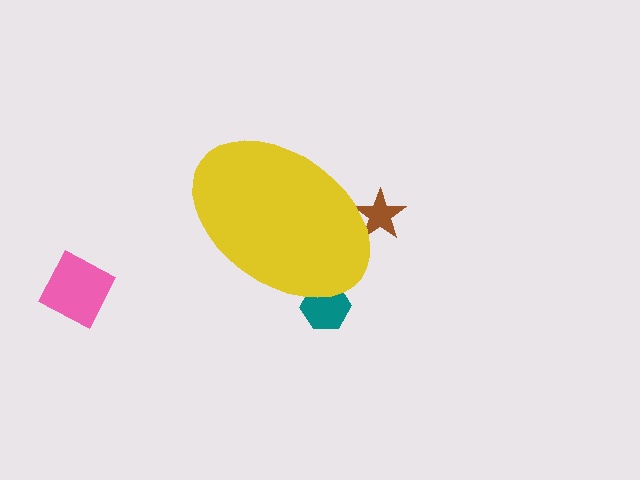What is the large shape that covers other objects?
A yellow ellipse.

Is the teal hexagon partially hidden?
Yes, the teal hexagon is partially hidden behind the yellow ellipse.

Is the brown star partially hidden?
Yes, the brown star is partially hidden behind the yellow ellipse.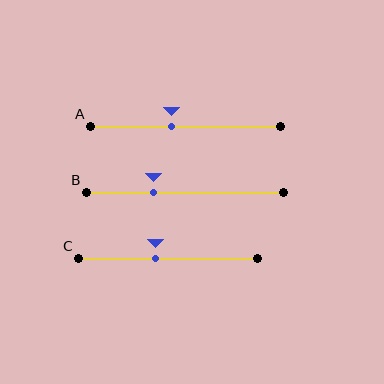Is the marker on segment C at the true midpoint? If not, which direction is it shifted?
No, the marker on segment C is shifted to the left by about 7% of the segment length.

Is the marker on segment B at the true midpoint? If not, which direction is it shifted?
No, the marker on segment B is shifted to the left by about 16% of the segment length.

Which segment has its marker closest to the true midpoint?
Segment C has its marker closest to the true midpoint.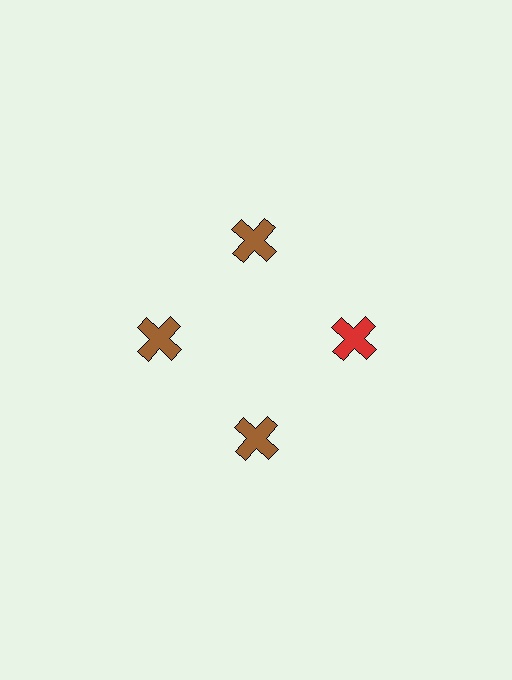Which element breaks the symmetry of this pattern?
The red cross at roughly the 3 o'clock position breaks the symmetry. All other shapes are brown crosses.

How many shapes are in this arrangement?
There are 4 shapes arranged in a ring pattern.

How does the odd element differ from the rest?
It has a different color: red instead of brown.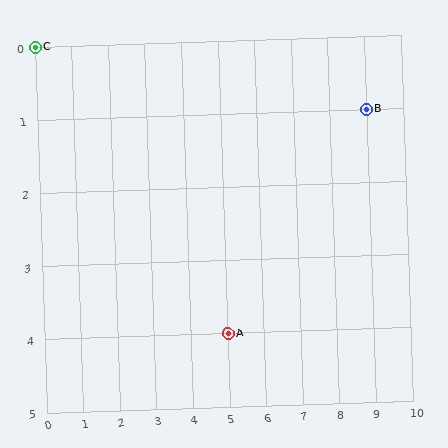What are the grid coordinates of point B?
Point B is at grid coordinates (9, 1).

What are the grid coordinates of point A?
Point A is at grid coordinates (5, 4).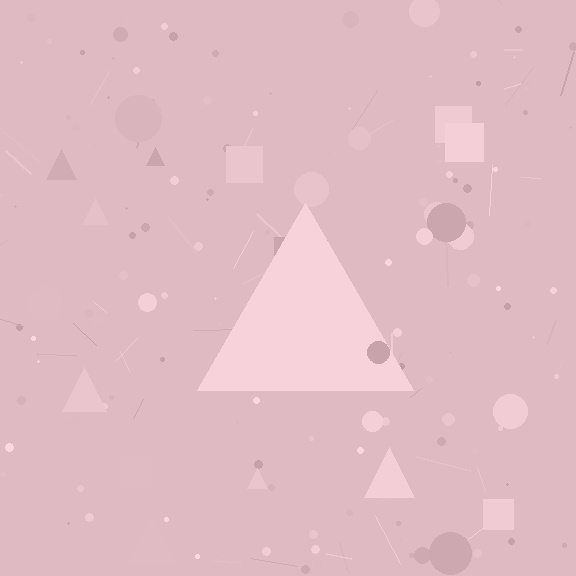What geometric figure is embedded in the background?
A triangle is embedded in the background.